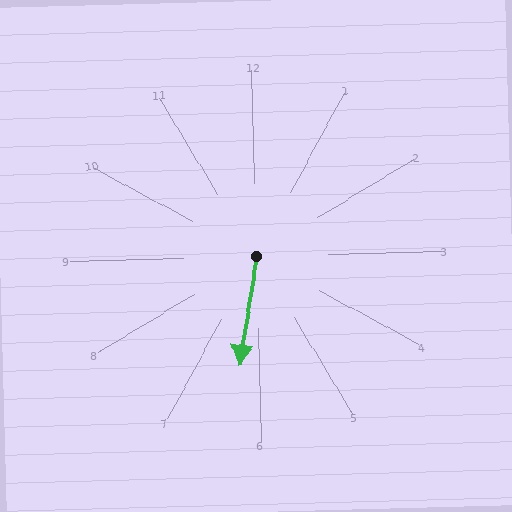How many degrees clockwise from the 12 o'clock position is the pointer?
Approximately 190 degrees.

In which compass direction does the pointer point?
South.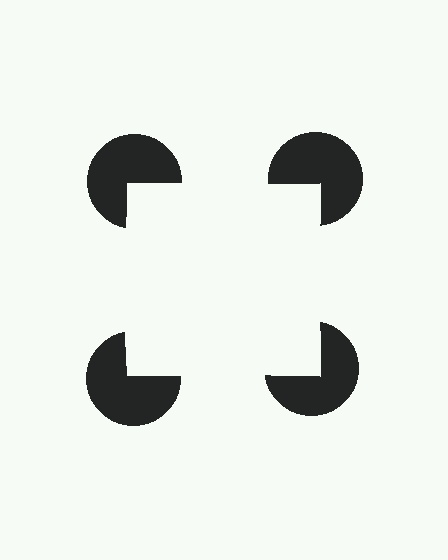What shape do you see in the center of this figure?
An illusory square — its edges are inferred from the aligned wedge cuts in the pac-man discs, not physically drawn.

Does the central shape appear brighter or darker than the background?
It typically appears slightly brighter than the background, even though no actual brightness change is drawn.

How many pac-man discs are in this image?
There are 4 — one at each vertex of the illusory square.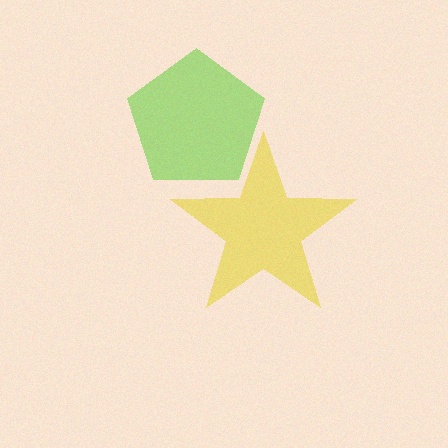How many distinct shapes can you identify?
There are 2 distinct shapes: a yellow star, a lime pentagon.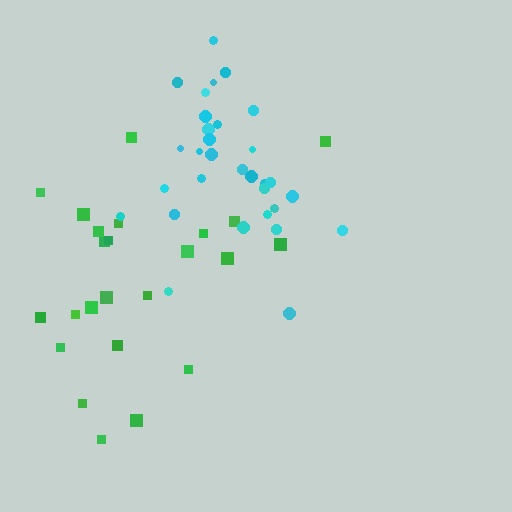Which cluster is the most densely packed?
Cyan.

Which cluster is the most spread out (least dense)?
Green.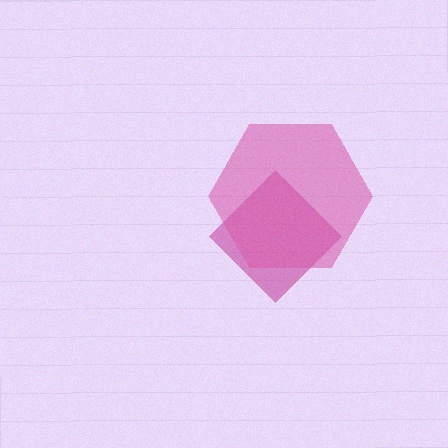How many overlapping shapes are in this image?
There are 2 overlapping shapes in the image.